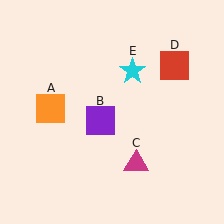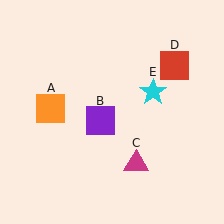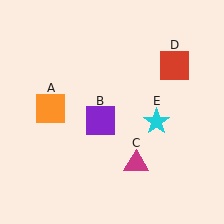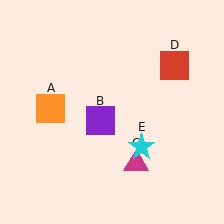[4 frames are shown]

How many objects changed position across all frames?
1 object changed position: cyan star (object E).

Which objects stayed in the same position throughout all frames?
Orange square (object A) and purple square (object B) and magenta triangle (object C) and red square (object D) remained stationary.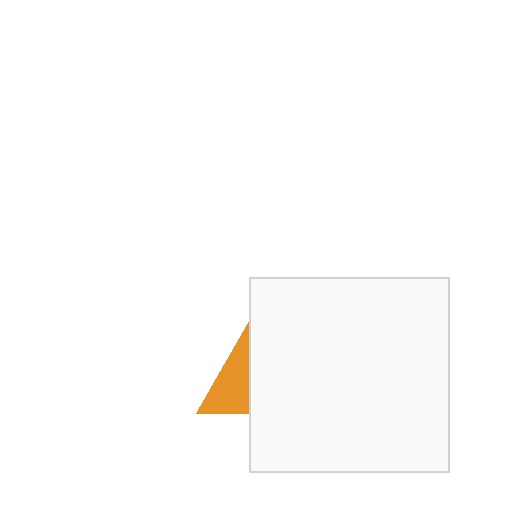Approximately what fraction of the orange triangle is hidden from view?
Roughly 65% of the orange triangle is hidden behind the white rectangle.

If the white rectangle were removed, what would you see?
You would see the complete orange triangle.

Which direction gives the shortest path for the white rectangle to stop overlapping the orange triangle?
Moving right gives the shortest separation.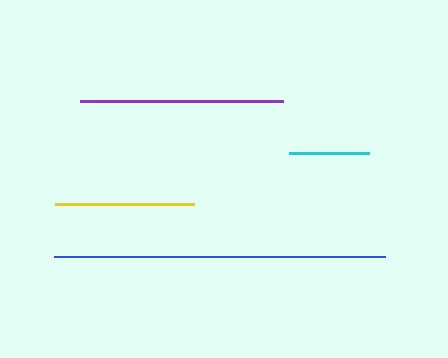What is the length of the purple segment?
The purple segment is approximately 204 pixels long.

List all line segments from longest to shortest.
From longest to shortest: blue, purple, yellow, cyan.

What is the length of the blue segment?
The blue segment is approximately 331 pixels long.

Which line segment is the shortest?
The cyan line is the shortest at approximately 80 pixels.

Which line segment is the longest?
The blue line is the longest at approximately 331 pixels.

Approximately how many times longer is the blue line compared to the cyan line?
The blue line is approximately 4.2 times the length of the cyan line.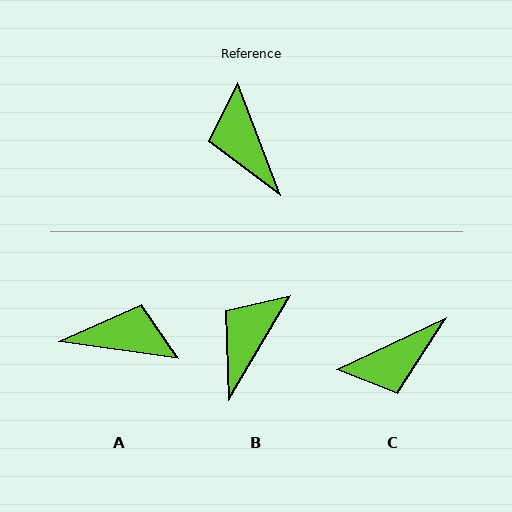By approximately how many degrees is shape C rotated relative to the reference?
Approximately 94 degrees counter-clockwise.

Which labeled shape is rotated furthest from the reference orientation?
A, about 119 degrees away.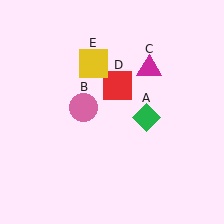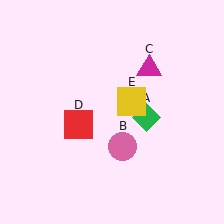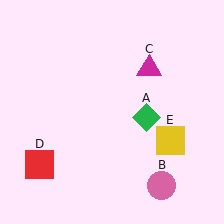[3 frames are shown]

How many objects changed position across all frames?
3 objects changed position: pink circle (object B), red square (object D), yellow square (object E).